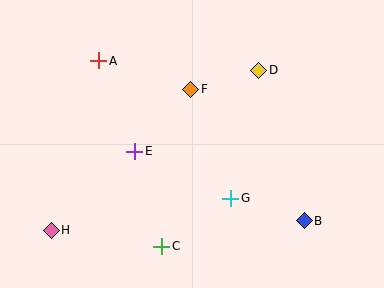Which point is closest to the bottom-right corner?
Point B is closest to the bottom-right corner.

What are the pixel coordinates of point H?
Point H is at (51, 230).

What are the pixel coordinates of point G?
Point G is at (231, 198).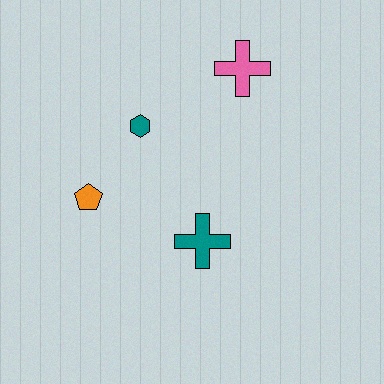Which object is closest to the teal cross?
The orange pentagon is closest to the teal cross.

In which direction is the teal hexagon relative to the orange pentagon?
The teal hexagon is above the orange pentagon.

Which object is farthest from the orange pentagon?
The pink cross is farthest from the orange pentagon.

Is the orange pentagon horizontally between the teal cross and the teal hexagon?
No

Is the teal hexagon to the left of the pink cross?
Yes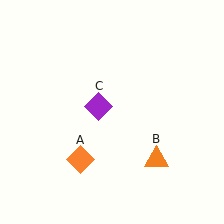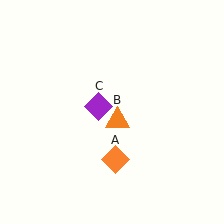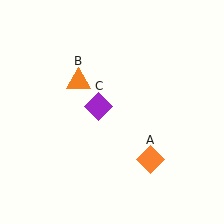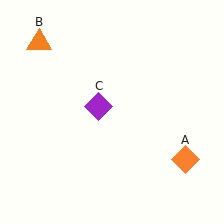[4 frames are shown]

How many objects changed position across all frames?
2 objects changed position: orange diamond (object A), orange triangle (object B).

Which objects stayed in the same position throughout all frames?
Purple diamond (object C) remained stationary.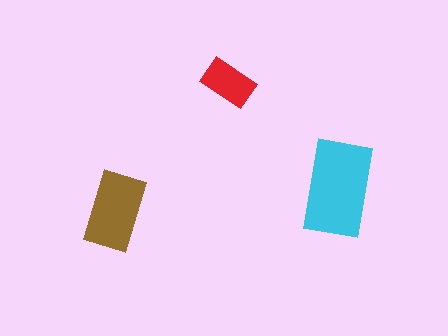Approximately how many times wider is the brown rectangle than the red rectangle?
About 1.5 times wider.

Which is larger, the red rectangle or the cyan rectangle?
The cyan one.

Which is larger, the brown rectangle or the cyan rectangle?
The cyan one.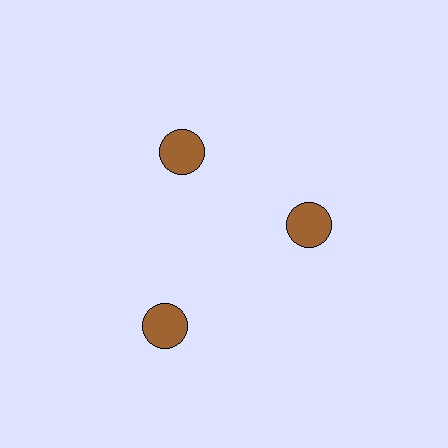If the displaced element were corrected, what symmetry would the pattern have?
It would have 3-fold rotational symmetry — the pattern would map onto itself every 120 degrees.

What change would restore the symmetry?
The symmetry would be restored by moving it inward, back onto the ring so that all 3 circles sit at equal angles and equal distance from the center.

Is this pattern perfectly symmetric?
No. The 3 brown circles are arranged in a ring, but one element near the 7 o'clock position is pushed outward from the center, breaking the 3-fold rotational symmetry.